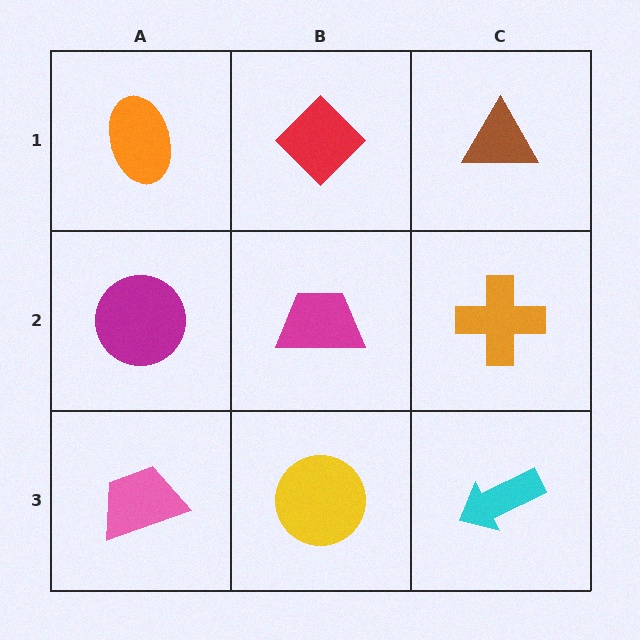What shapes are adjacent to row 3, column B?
A magenta trapezoid (row 2, column B), a pink trapezoid (row 3, column A), a cyan arrow (row 3, column C).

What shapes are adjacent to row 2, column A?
An orange ellipse (row 1, column A), a pink trapezoid (row 3, column A), a magenta trapezoid (row 2, column B).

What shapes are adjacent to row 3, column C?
An orange cross (row 2, column C), a yellow circle (row 3, column B).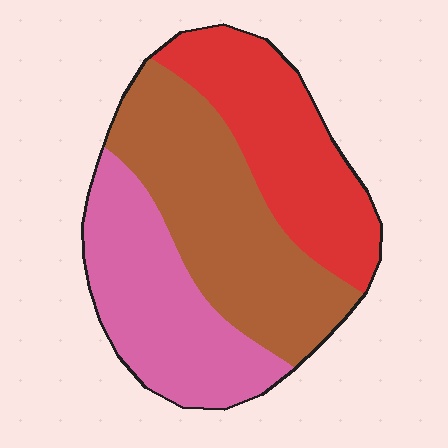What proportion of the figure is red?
Red covers roughly 30% of the figure.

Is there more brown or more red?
Brown.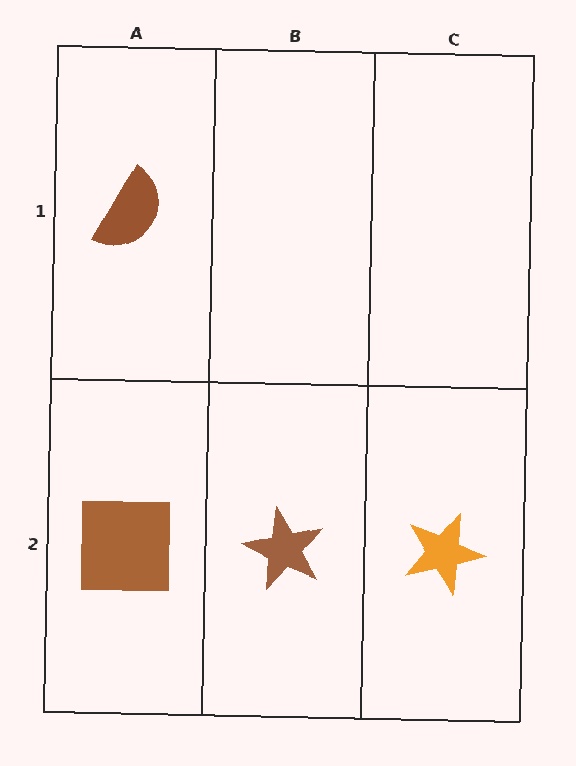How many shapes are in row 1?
1 shape.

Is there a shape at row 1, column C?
No, that cell is empty.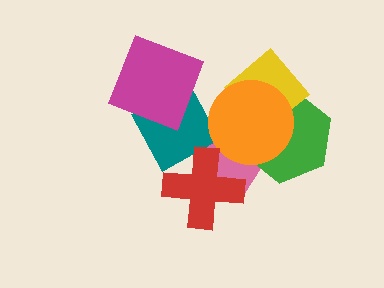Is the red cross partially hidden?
No, no other shape covers it.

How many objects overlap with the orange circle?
3 objects overlap with the orange circle.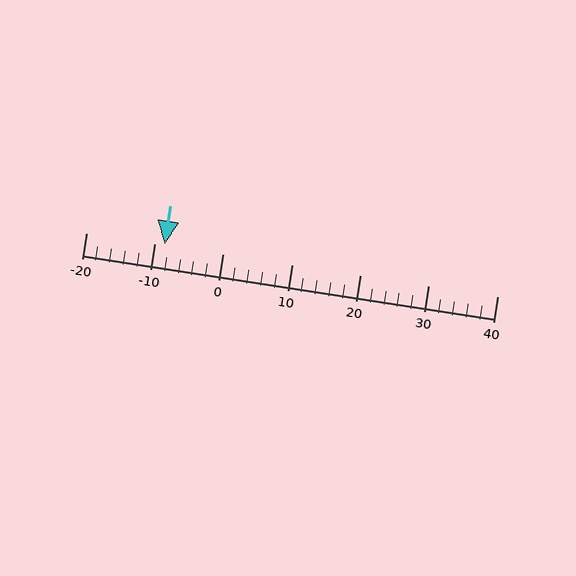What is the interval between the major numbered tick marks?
The major tick marks are spaced 10 units apart.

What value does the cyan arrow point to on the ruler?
The cyan arrow points to approximately -8.